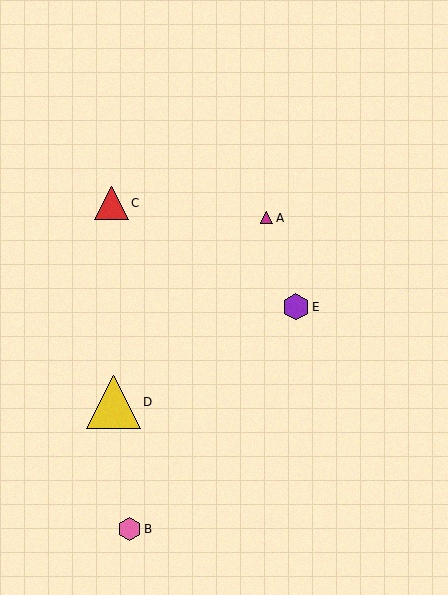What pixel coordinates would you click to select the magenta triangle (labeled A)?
Click at (267, 218) to select the magenta triangle A.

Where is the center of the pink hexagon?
The center of the pink hexagon is at (129, 529).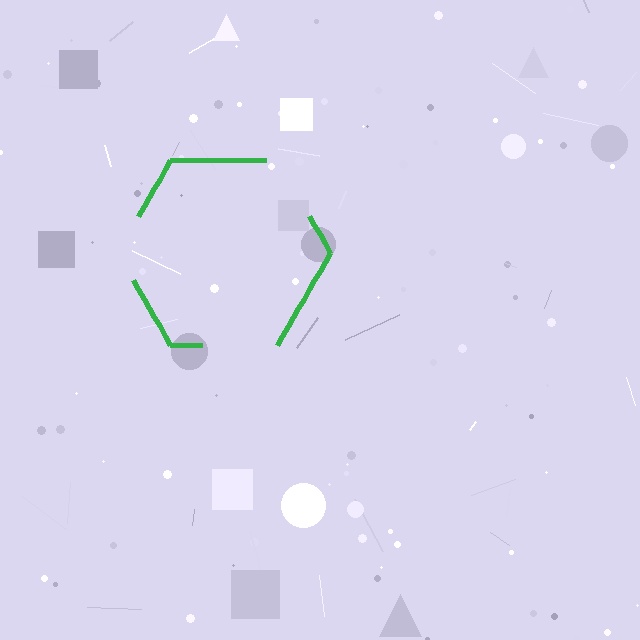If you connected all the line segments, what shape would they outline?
They would outline a hexagon.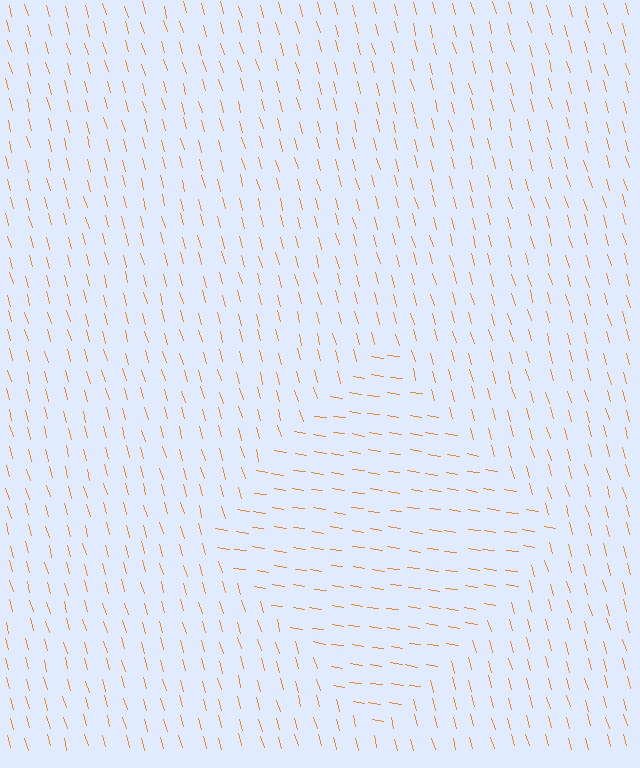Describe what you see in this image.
The image is filled with small orange line segments. A diamond region in the image has lines oriented differently from the surrounding lines, creating a visible texture boundary.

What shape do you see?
I see a diamond.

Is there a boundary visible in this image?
Yes, there is a texture boundary formed by a change in line orientation.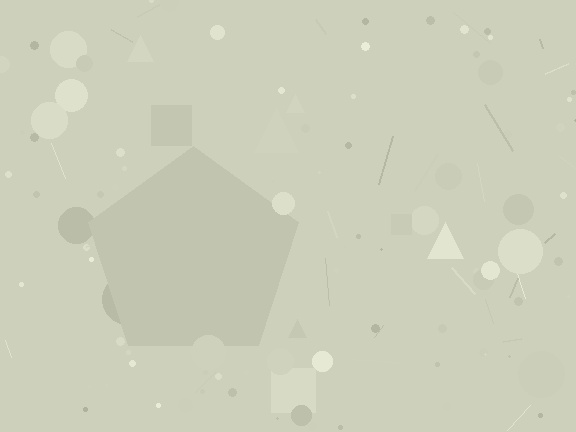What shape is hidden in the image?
A pentagon is hidden in the image.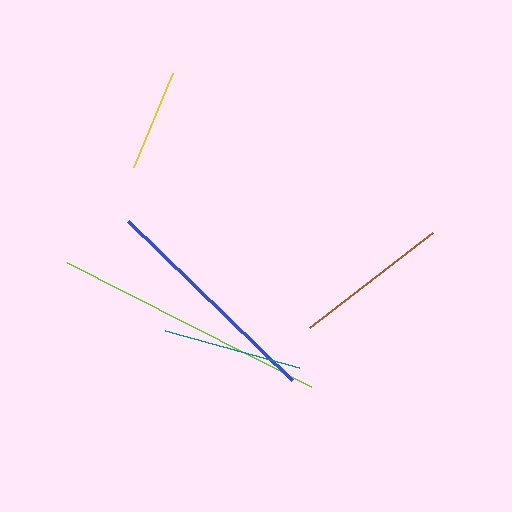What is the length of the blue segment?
The blue segment is approximately 229 pixels long.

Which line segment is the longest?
The lime line is the longest at approximately 273 pixels.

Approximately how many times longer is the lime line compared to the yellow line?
The lime line is approximately 2.7 times the length of the yellow line.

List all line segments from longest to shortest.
From longest to shortest: lime, blue, brown, teal, yellow.